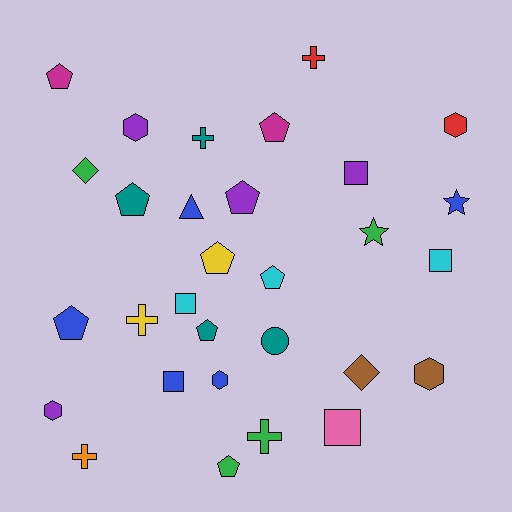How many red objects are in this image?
There are 2 red objects.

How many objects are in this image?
There are 30 objects.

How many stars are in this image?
There are 2 stars.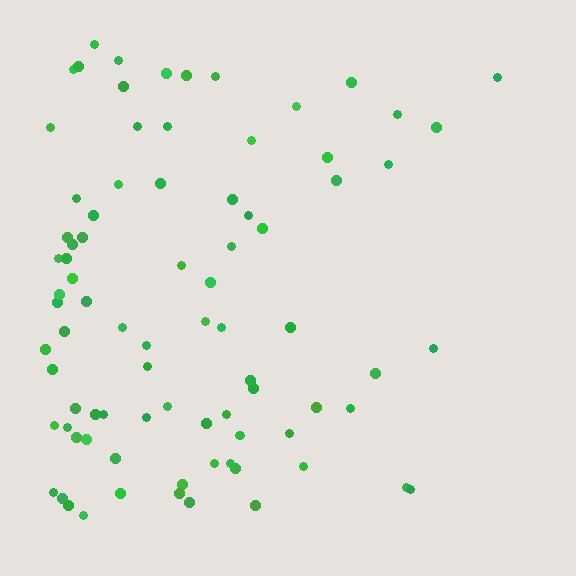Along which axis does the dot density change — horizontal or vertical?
Horizontal.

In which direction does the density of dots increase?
From right to left, with the left side densest.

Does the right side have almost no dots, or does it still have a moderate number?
Still a moderate number, just noticeably fewer than the left.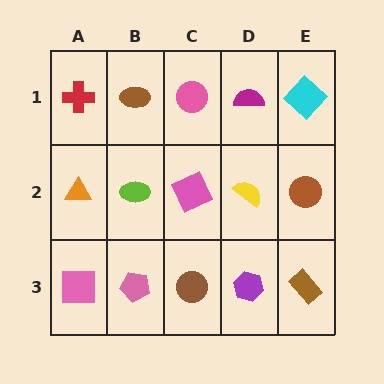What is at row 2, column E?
A brown circle.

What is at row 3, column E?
A brown rectangle.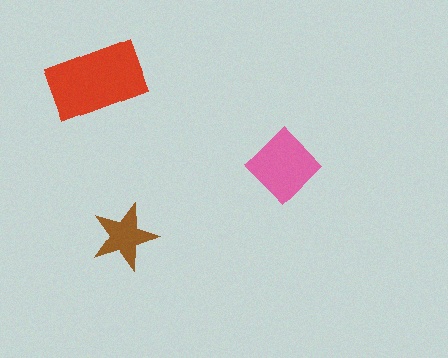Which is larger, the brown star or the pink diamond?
The pink diamond.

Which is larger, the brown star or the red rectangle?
The red rectangle.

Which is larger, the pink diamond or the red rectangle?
The red rectangle.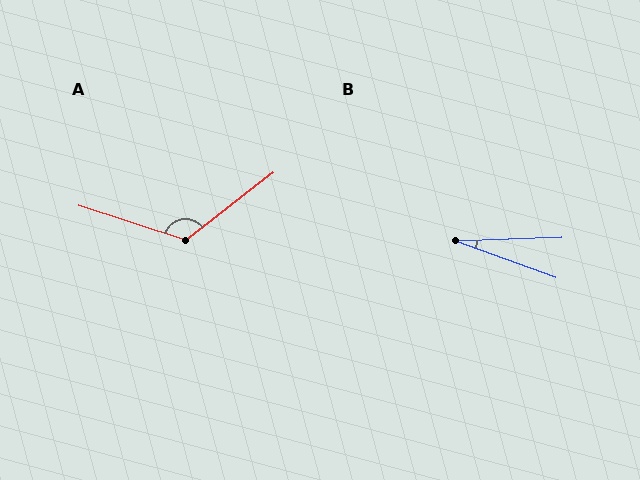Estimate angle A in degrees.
Approximately 124 degrees.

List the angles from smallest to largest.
B (22°), A (124°).